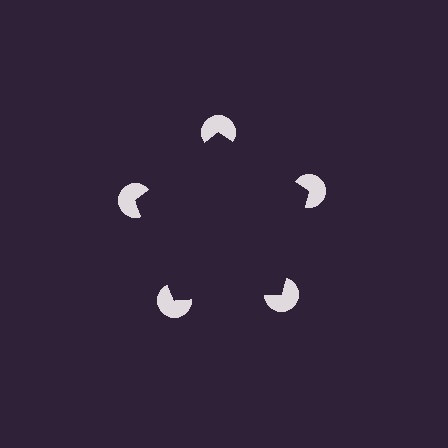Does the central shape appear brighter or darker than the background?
It typically appears slightly darker than the background, even though no actual brightness change is drawn.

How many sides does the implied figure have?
5 sides.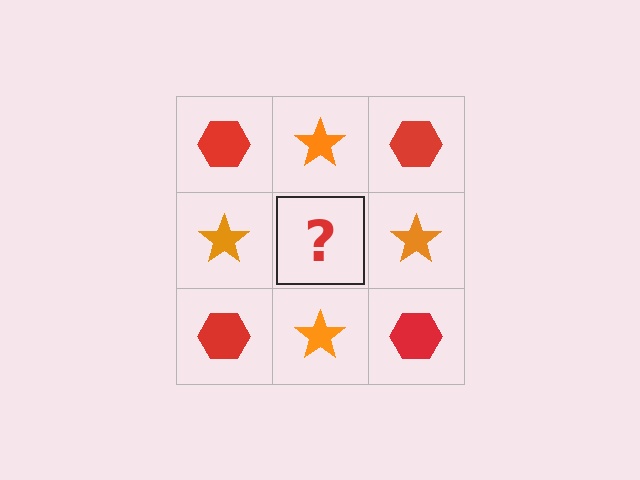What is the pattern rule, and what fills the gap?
The rule is that it alternates red hexagon and orange star in a checkerboard pattern. The gap should be filled with a red hexagon.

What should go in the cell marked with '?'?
The missing cell should contain a red hexagon.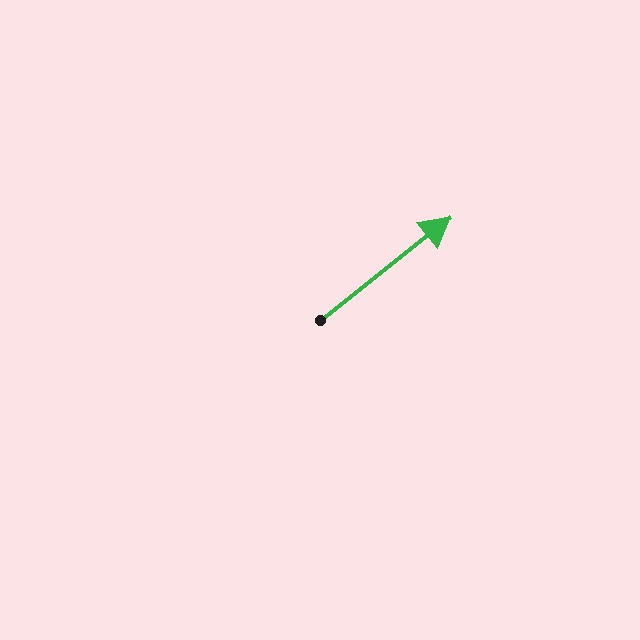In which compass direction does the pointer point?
Northeast.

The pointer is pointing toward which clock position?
Roughly 2 o'clock.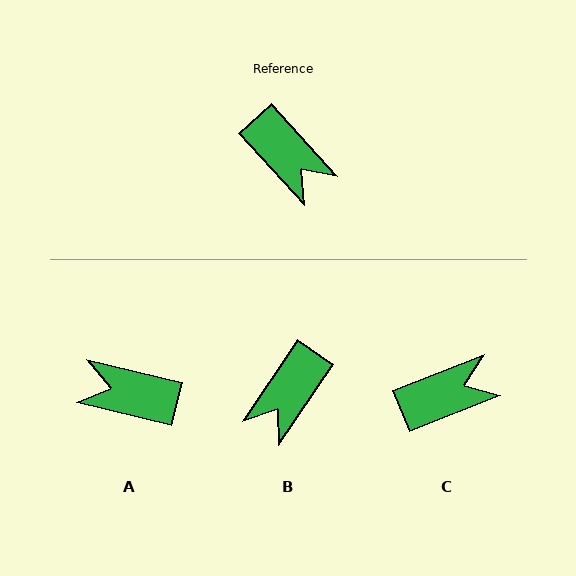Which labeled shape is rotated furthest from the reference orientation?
A, about 146 degrees away.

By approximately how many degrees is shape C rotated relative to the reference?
Approximately 69 degrees counter-clockwise.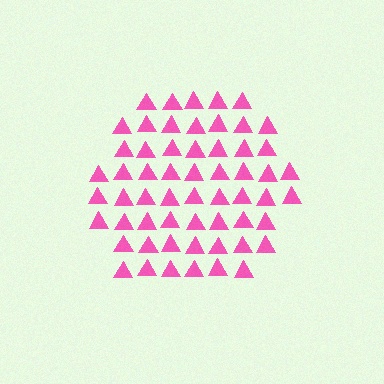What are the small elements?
The small elements are triangles.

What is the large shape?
The large shape is a hexagon.